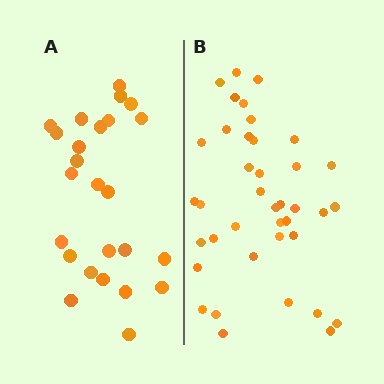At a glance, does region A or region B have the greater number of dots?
Region B (the right region) has more dots.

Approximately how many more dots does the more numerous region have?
Region B has approximately 15 more dots than region A.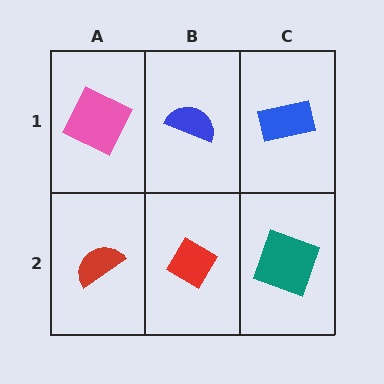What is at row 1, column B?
A blue semicircle.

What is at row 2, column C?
A teal square.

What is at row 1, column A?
A pink square.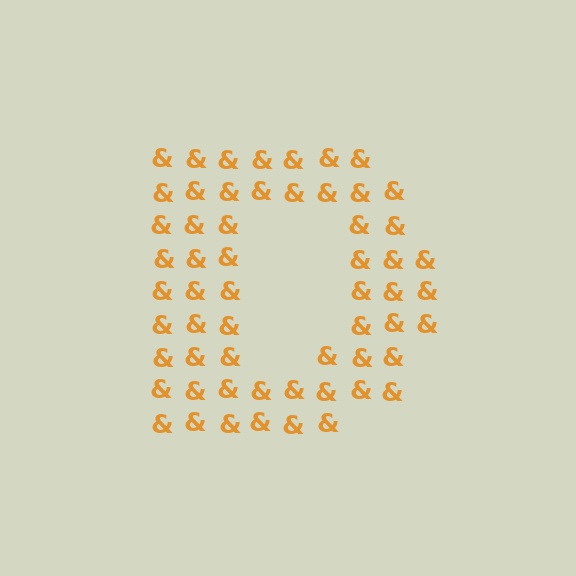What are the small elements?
The small elements are ampersands.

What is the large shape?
The large shape is the letter D.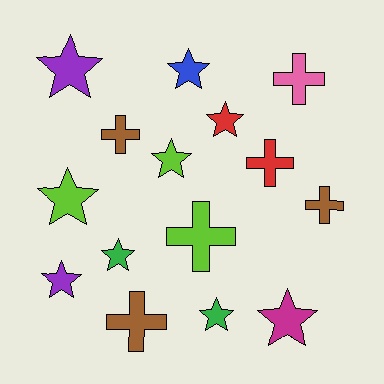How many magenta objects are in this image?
There is 1 magenta object.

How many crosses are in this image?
There are 6 crosses.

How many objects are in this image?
There are 15 objects.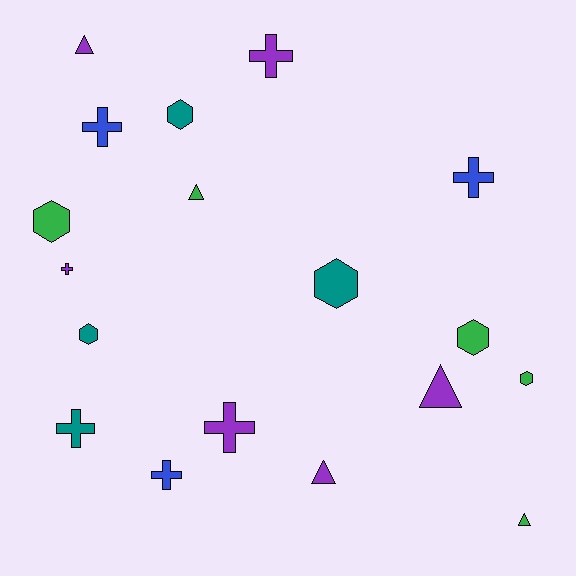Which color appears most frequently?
Purple, with 6 objects.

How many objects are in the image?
There are 18 objects.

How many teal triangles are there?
There are no teal triangles.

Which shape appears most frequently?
Cross, with 7 objects.